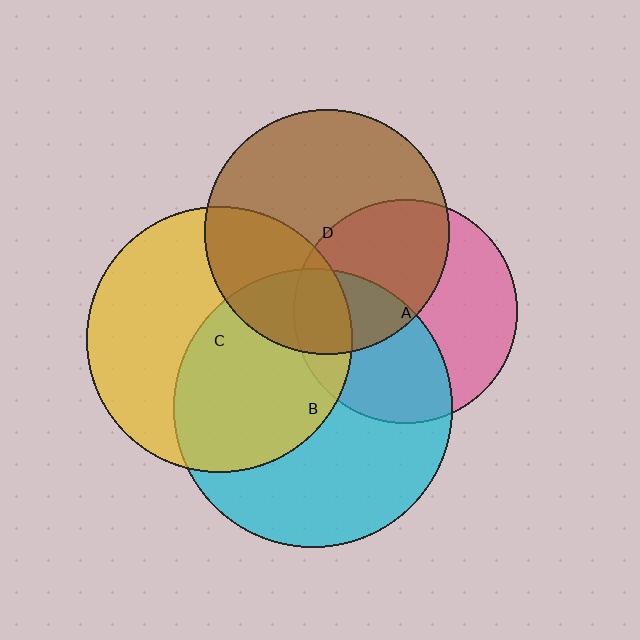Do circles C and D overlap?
Yes.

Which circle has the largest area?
Circle B (cyan).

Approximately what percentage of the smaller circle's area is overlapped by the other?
Approximately 30%.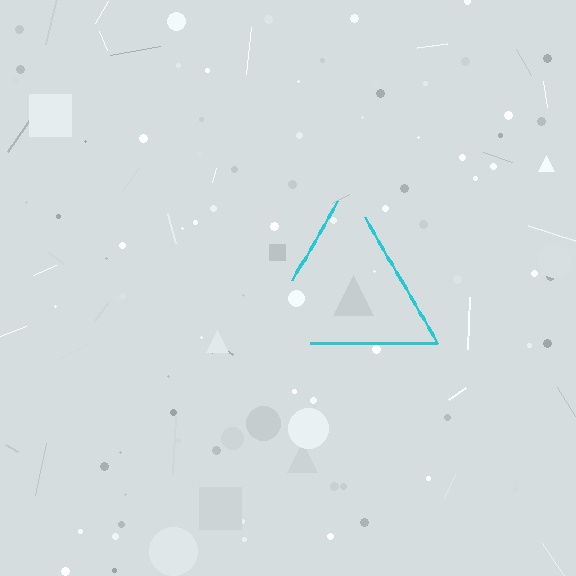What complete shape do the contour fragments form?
The contour fragments form a triangle.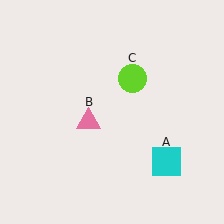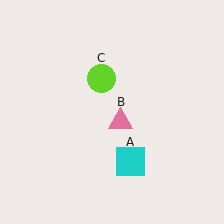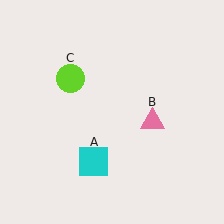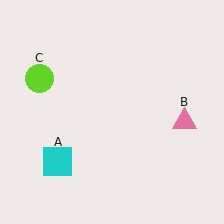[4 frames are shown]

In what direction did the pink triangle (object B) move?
The pink triangle (object B) moved right.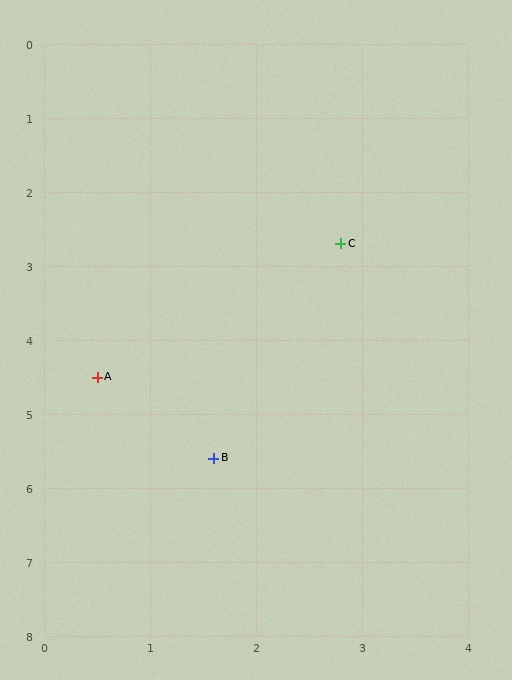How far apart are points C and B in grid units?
Points C and B are about 3.1 grid units apart.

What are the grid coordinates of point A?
Point A is at approximately (0.5, 4.5).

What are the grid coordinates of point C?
Point C is at approximately (2.8, 2.7).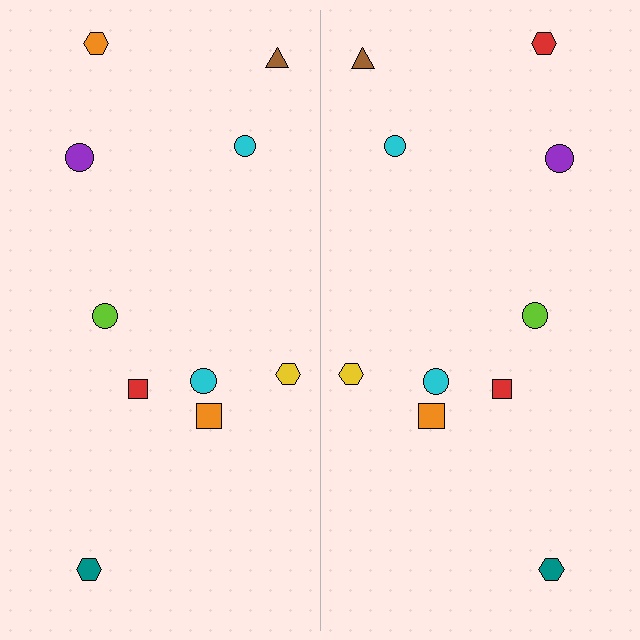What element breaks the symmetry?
The red hexagon on the right side breaks the symmetry — its mirror counterpart is orange.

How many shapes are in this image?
There are 20 shapes in this image.